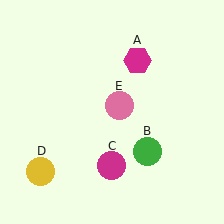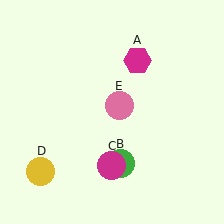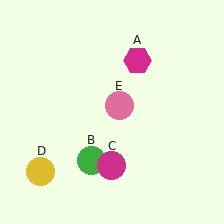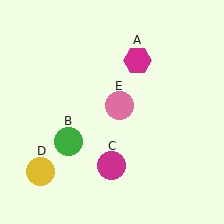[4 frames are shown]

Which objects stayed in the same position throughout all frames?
Magenta hexagon (object A) and magenta circle (object C) and yellow circle (object D) and pink circle (object E) remained stationary.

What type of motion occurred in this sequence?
The green circle (object B) rotated clockwise around the center of the scene.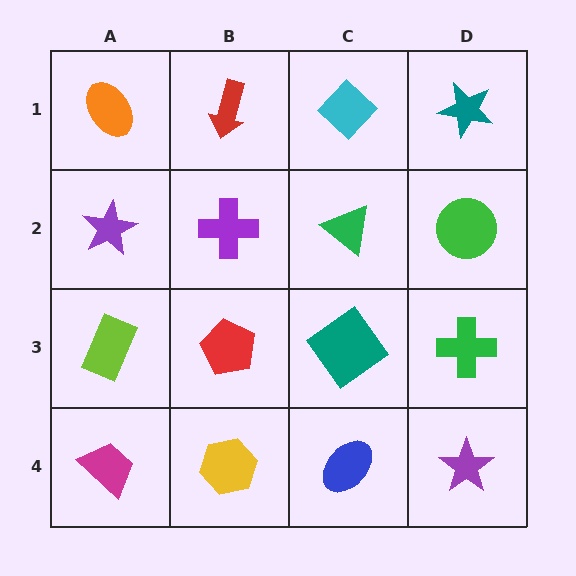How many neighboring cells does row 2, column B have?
4.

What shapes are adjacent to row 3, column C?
A green triangle (row 2, column C), a blue ellipse (row 4, column C), a red pentagon (row 3, column B), a green cross (row 3, column D).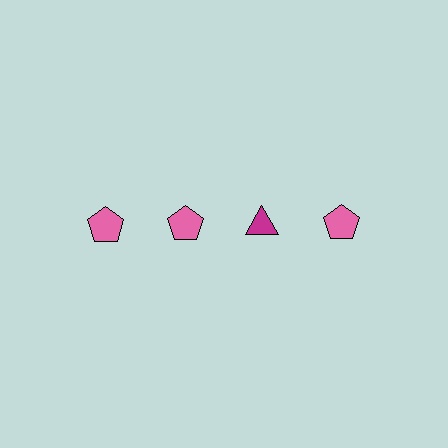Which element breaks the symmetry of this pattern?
The magenta triangle in the top row, center column breaks the symmetry. All other shapes are pink pentagons.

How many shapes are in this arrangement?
There are 4 shapes arranged in a grid pattern.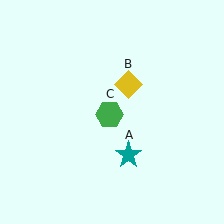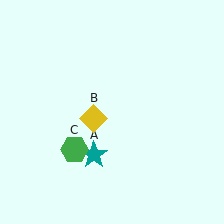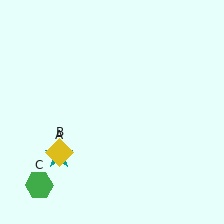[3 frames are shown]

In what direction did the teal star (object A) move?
The teal star (object A) moved left.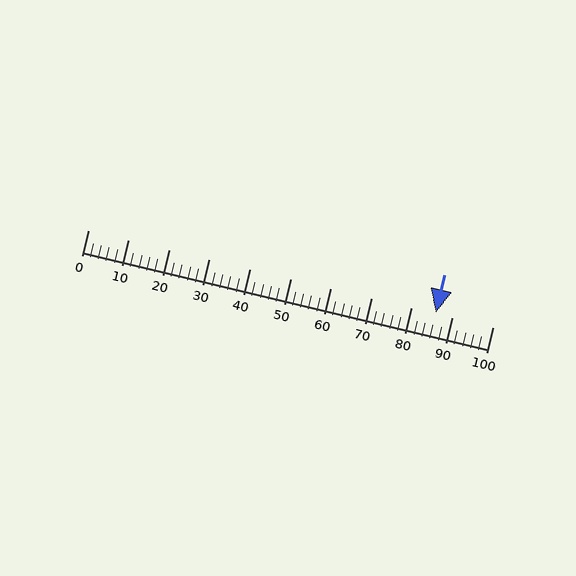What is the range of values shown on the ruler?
The ruler shows values from 0 to 100.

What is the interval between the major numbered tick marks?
The major tick marks are spaced 10 units apart.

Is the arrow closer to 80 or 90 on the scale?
The arrow is closer to 90.